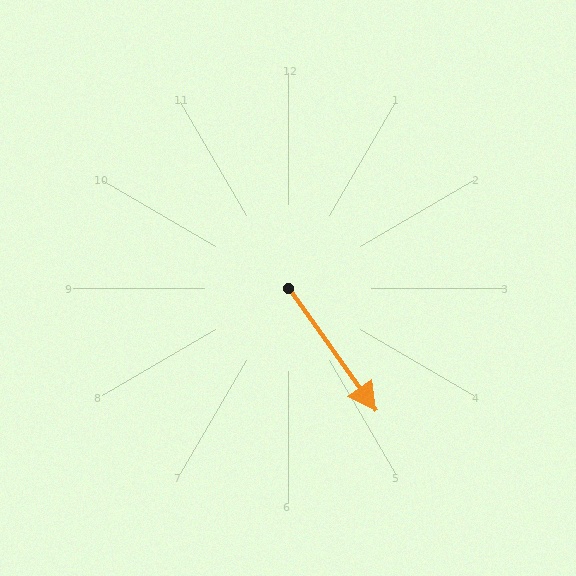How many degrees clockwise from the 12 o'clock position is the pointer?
Approximately 144 degrees.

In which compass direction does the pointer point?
Southeast.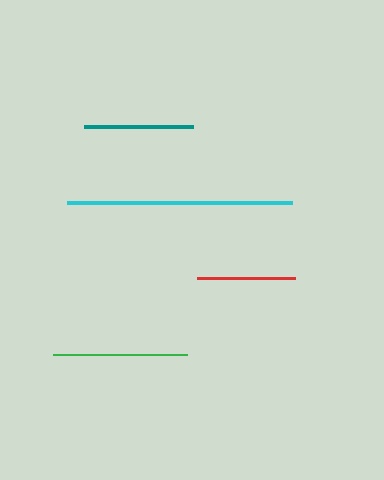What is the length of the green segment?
The green segment is approximately 134 pixels long.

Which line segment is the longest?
The cyan line is the longest at approximately 225 pixels.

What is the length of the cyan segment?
The cyan segment is approximately 225 pixels long.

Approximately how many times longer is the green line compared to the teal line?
The green line is approximately 1.2 times the length of the teal line.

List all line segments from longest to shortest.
From longest to shortest: cyan, green, teal, red.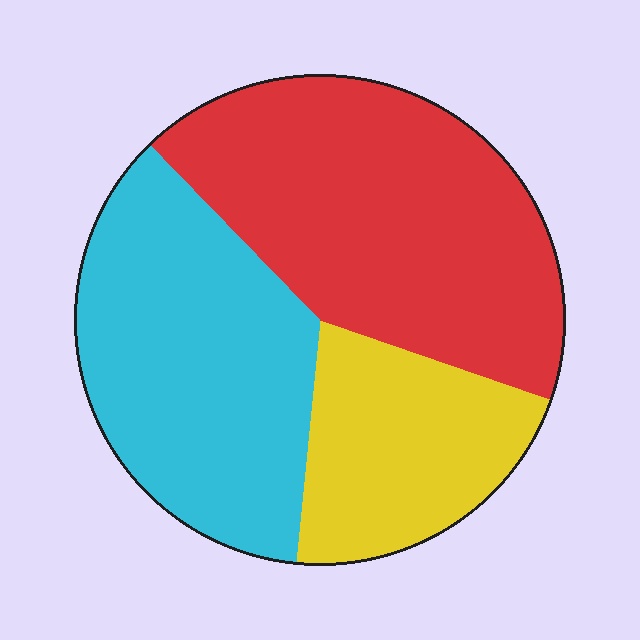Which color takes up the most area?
Red, at roughly 45%.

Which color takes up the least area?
Yellow, at roughly 20%.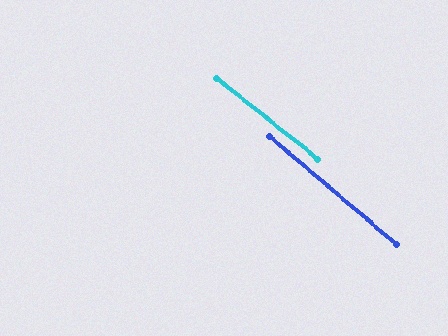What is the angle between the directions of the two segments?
Approximately 2 degrees.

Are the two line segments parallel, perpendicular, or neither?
Parallel — their directions differ by only 1.5°.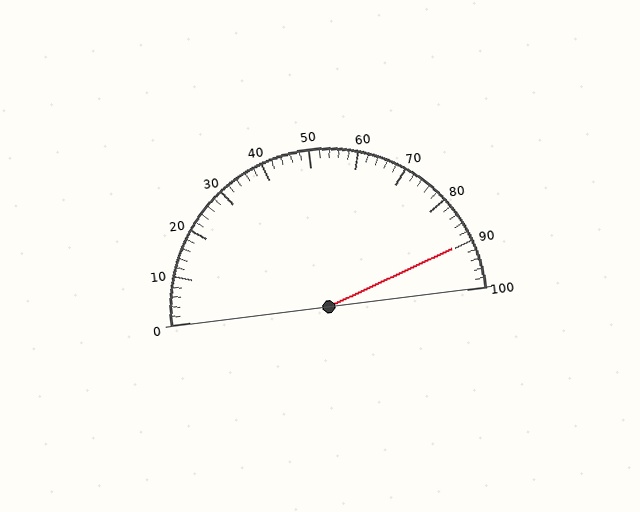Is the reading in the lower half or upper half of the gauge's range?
The reading is in the upper half of the range (0 to 100).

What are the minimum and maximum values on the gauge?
The gauge ranges from 0 to 100.